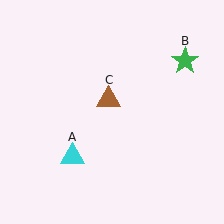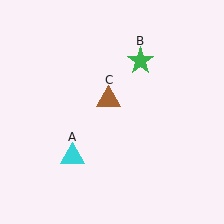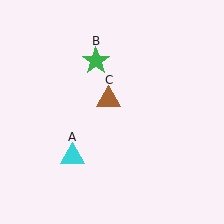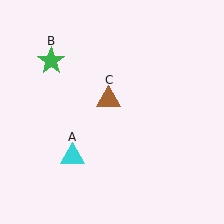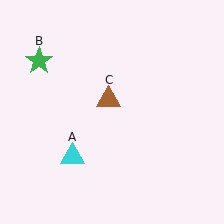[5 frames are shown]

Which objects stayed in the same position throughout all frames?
Cyan triangle (object A) and brown triangle (object C) remained stationary.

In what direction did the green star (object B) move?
The green star (object B) moved left.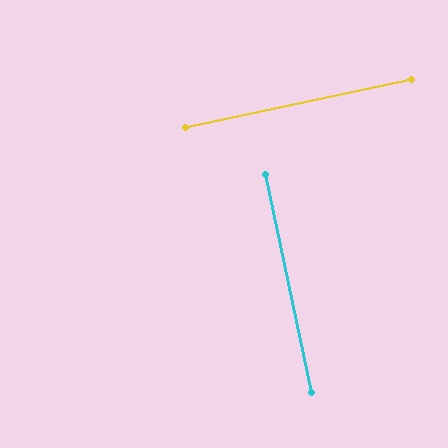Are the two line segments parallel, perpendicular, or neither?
Perpendicular — they meet at approximately 90°.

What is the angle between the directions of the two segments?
Approximately 90 degrees.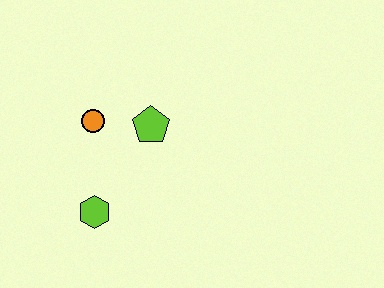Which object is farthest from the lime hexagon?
The lime pentagon is farthest from the lime hexagon.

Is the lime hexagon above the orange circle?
No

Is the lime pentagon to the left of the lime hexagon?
No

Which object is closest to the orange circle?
The lime pentagon is closest to the orange circle.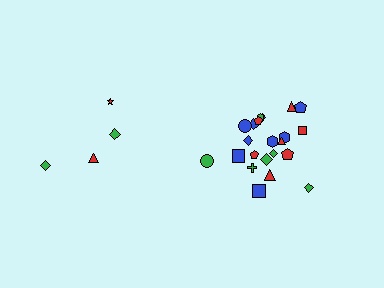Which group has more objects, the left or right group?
The right group.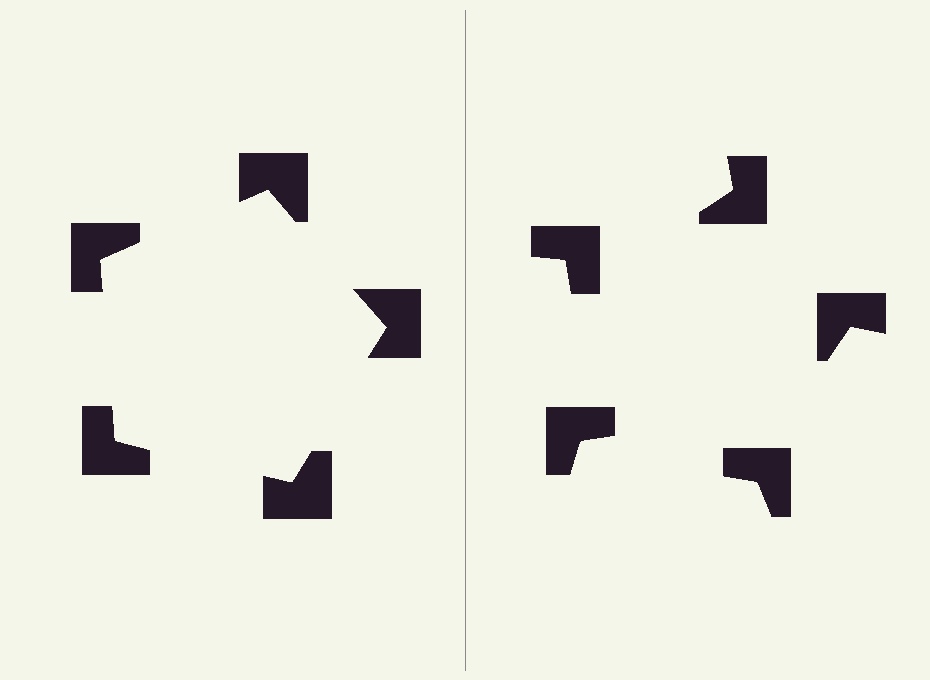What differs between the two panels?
The notched squares are positioned identically on both sides; only the wedge orientations differ. On the left they align to a pentagon; on the right they are misaligned.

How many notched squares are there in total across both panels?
10 — 5 on each side.